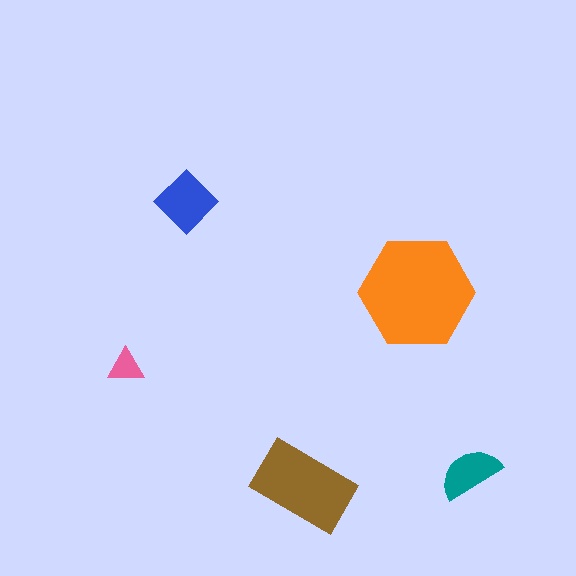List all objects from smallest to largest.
The pink triangle, the teal semicircle, the blue diamond, the brown rectangle, the orange hexagon.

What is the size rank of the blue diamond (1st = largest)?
3rd.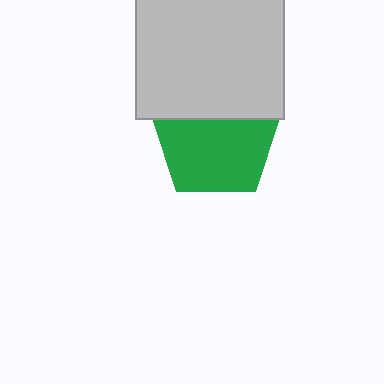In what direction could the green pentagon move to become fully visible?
The green pentagon could move down. That would shift it out from behind the light gray square entirely.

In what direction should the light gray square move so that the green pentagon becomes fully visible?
The light gray square should move up. That is the shortest direction to clear the overlap and leave the green pentagon fully visible.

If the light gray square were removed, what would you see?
You would see the complete green pentagon.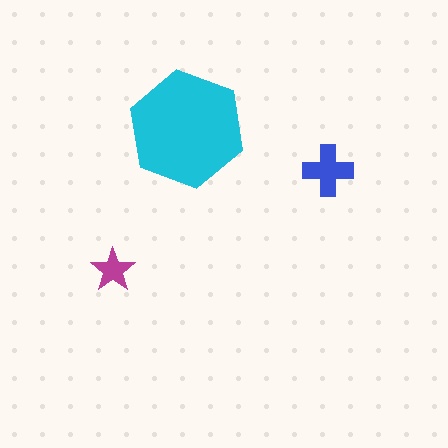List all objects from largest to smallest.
The cyan hexagon, the blue cross, the magenta star.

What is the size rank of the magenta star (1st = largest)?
3rd.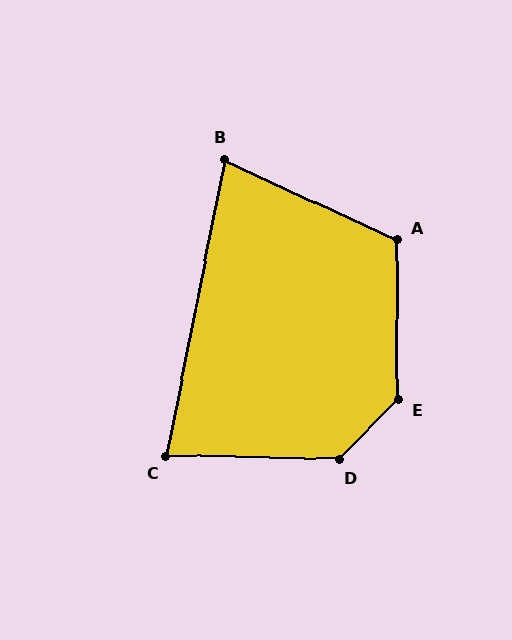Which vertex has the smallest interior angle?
B, at approximately 77 degrees.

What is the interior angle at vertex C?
Approximately 80 degrees (acute).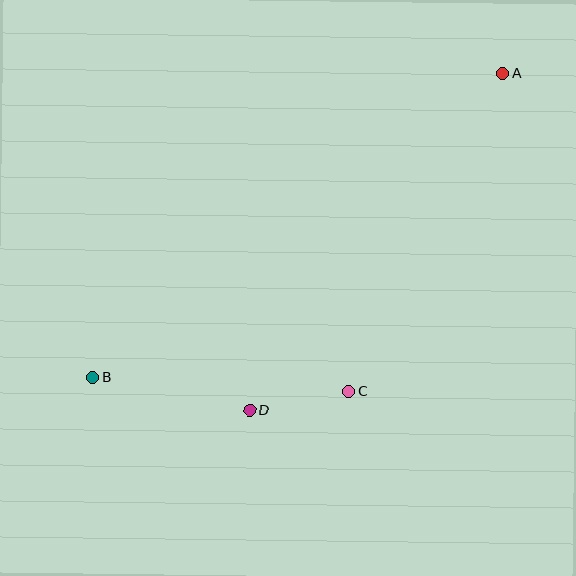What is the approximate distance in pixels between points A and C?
The distance between A and C is approximately 353 pixels.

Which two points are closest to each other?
Points C and D are closest to each other.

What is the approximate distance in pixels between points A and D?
The distance between A and D is approximately 421 pixels.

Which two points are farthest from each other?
Points A and B are farthest from each other.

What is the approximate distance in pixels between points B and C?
The distance between B and C is approximately 256 pixels.